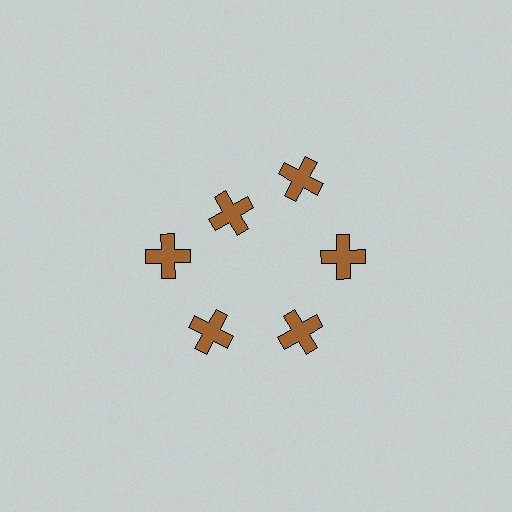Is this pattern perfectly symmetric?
No. The 6 brown crosses are arranged in a ring, but one element near the 11 o'clock position is pulled inward toward the center, breaking the 6-fold rotational symmetry.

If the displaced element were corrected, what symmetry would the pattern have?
It would have 6-fold rotational symmetry — the pattern would map onto itself every 60 degrees.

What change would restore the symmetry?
The symmetry would be restored by moving it outward, back onto the ring so that all 6 crosses sit at equal angles and equal distance from the center.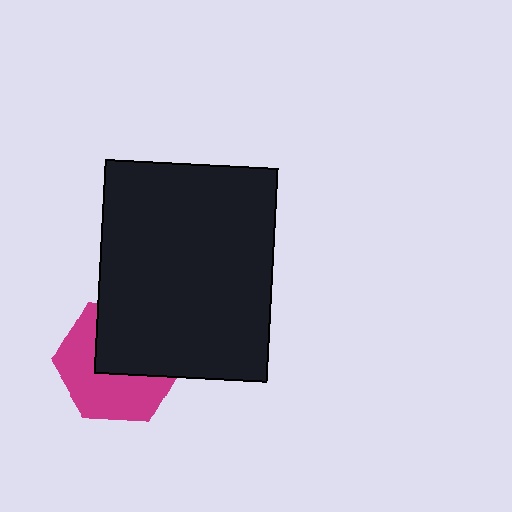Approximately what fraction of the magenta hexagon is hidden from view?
Roughly 47% of the magenta hexagon is hidden behind the black rectangle.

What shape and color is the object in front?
The object in front is a black rectangle.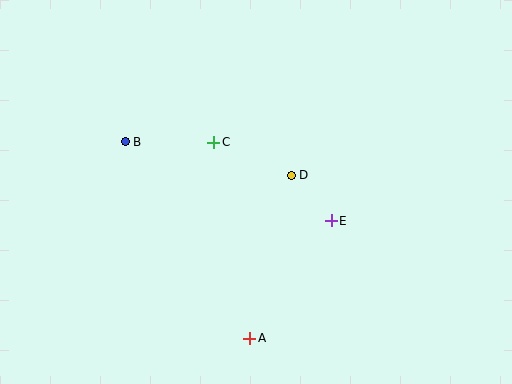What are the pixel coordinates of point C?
Point C is at (214, 143).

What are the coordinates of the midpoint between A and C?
The midpoint between A and C is at (232, 240).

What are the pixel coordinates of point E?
Point E is at (331, 221).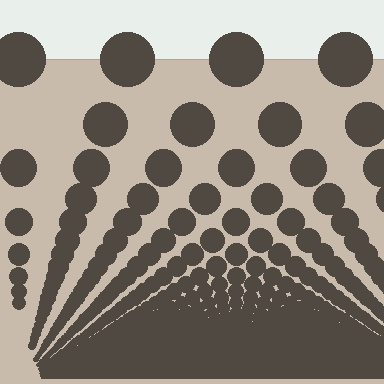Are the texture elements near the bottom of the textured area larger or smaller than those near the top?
Smaller. The gradient is inverted — elements near the bottom are smaller and denser.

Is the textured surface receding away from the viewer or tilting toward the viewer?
The surface appears to tilt toward the viewer. Texture elements get larger and sparser toward the top.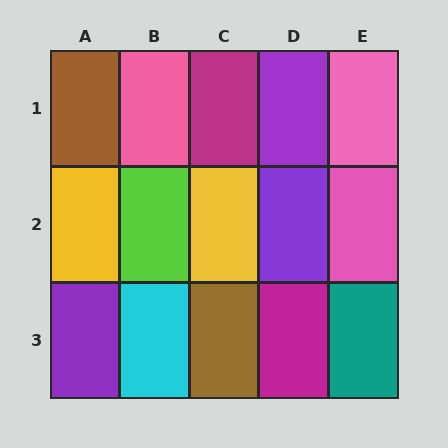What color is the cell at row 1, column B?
Pink.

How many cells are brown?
2 cells are brown.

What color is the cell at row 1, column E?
Pink.